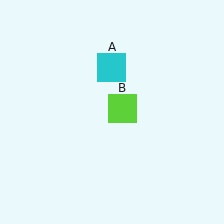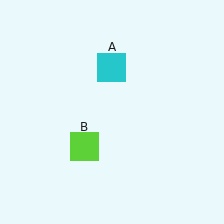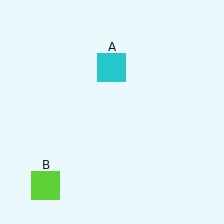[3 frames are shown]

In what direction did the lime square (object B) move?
The lime square (object B) moved down and to the left.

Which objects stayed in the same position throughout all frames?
Cyan square (object A) remained stationary.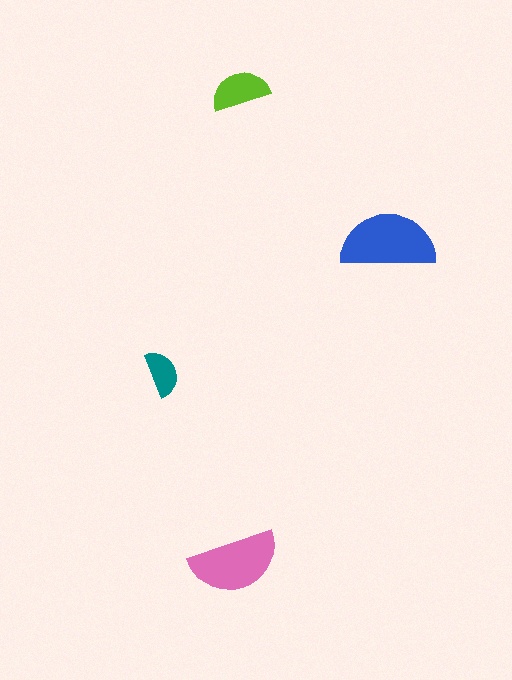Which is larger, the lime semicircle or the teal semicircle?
The lime one.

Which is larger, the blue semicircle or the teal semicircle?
The blue one.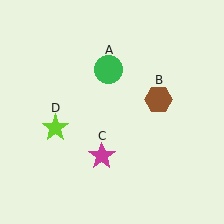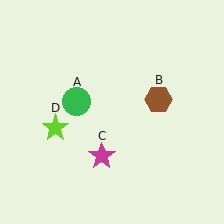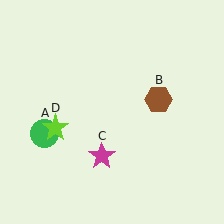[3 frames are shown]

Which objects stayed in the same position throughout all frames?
Brown hexagon (object B) and magenta star (object C) and lime star (object D) remained stationary.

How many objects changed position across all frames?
1 object changed position: green circle (object A).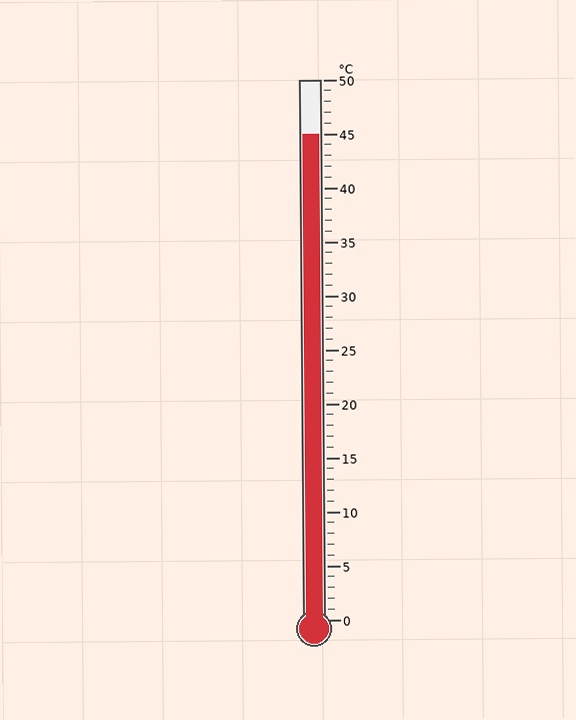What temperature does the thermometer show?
The thermometer shows approximately 45°C.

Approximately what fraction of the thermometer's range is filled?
The thermometer is filled to approximately 90% of its range.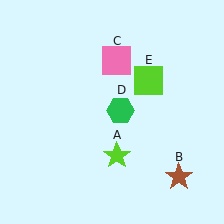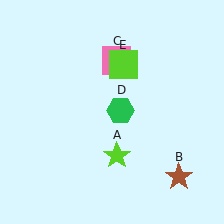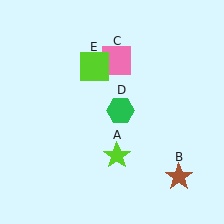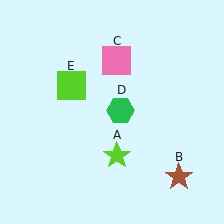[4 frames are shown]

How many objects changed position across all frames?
1 object changed position: lime square (object E).